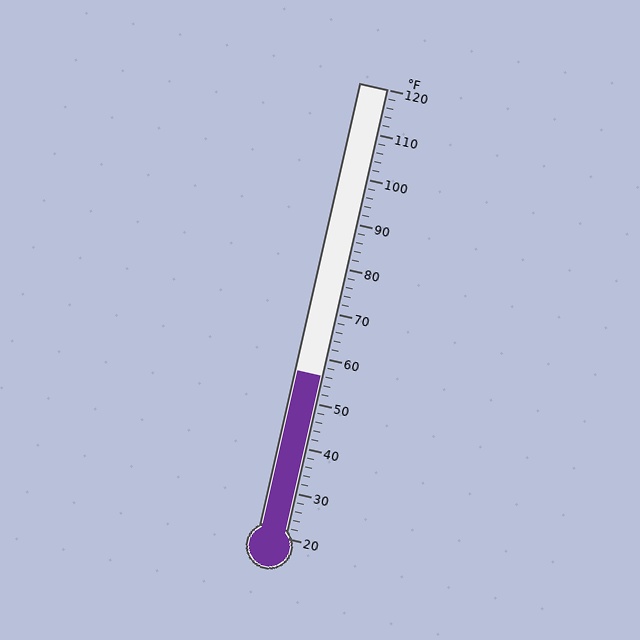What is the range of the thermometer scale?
The thermometer scale ranges from 20°F to 120°F.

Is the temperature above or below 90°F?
The temperature is below 90°F.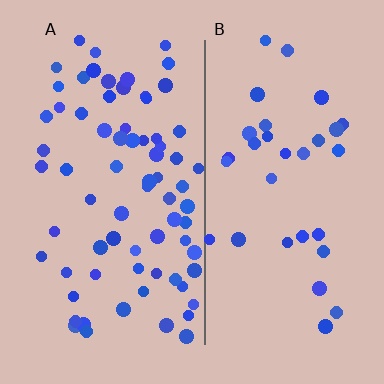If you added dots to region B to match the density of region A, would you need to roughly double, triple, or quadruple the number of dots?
Approximately double.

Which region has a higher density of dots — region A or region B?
A (the left).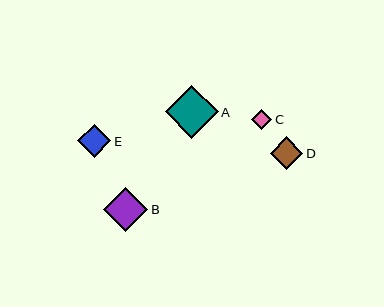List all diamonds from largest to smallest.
From largest to smallest: A, B, E, D, C.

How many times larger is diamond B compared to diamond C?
Diamond B is approximately 2.1 times the size of diamond C.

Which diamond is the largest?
Diamond A is the largest with a size of approximately 53 pixels.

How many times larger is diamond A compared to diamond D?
Diamond A is approximately 1.6 times the size of diamond D.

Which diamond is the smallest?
Diamond C is the smallest with a size of approximately 20 pixels.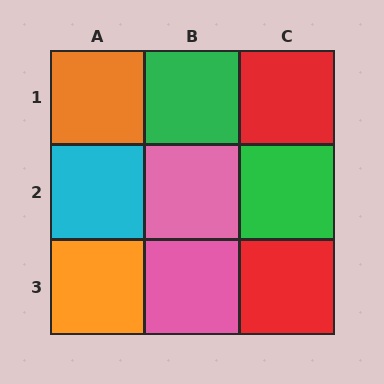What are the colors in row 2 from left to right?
Cyan, pink, green.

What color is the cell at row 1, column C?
Red.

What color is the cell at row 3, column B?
Pink.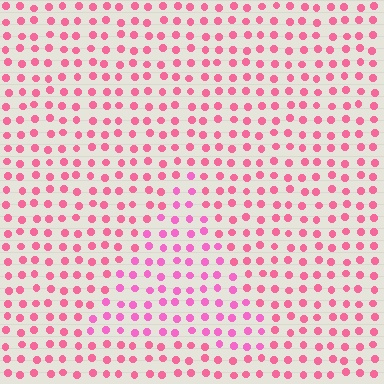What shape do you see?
I see a triangle.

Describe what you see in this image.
The image is filled with small pink elements in a uniform arrangement. A triangle-shaped region is visible where the elements are tinted to a slightly different hue, forming a subtle color boundary.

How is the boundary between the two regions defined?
The boundary is defined purely by a slight shift in hue (about 20 degrees). Spacing, size, and orientation are identical on both sides.